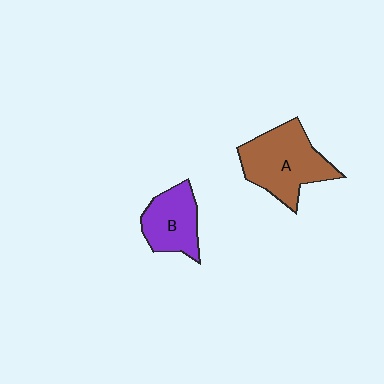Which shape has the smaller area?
Shape B (purple).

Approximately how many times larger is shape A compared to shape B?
Approximately 1.5 times.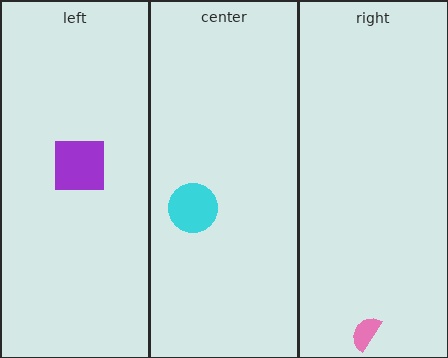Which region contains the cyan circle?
The center region.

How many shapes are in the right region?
1.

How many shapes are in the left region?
1.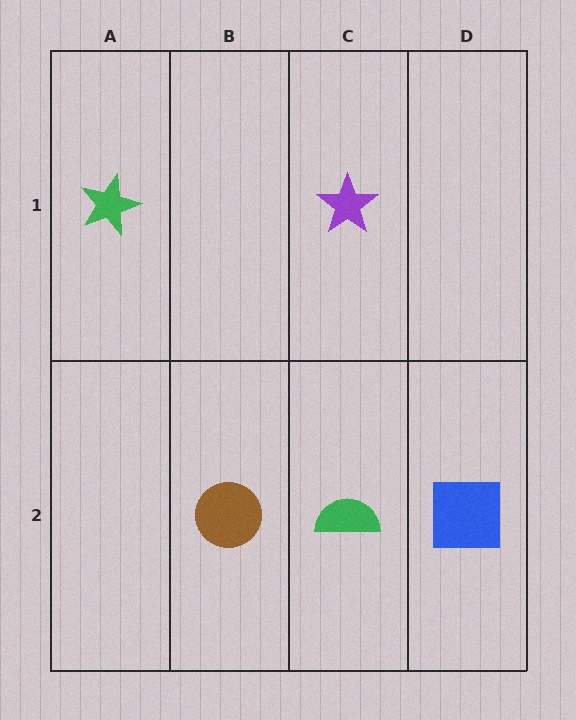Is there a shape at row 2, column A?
No, that cell is empty.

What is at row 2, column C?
A green semicircle.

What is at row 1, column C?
A purple star.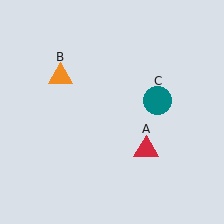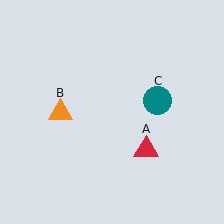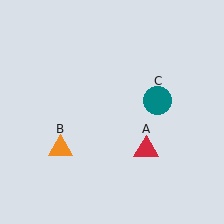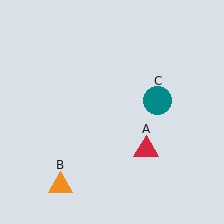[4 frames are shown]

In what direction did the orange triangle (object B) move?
The orange triangle (object B) moved down.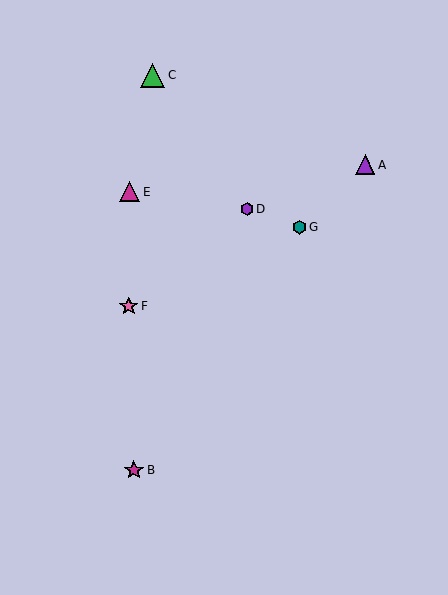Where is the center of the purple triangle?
The center of the purple triangle is at (365, 165).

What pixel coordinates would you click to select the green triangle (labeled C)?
Click at (153, 75) to select the green triangle C.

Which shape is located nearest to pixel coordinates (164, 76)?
The green triangle (labeled C) at (153, 75) is nearest to that location.